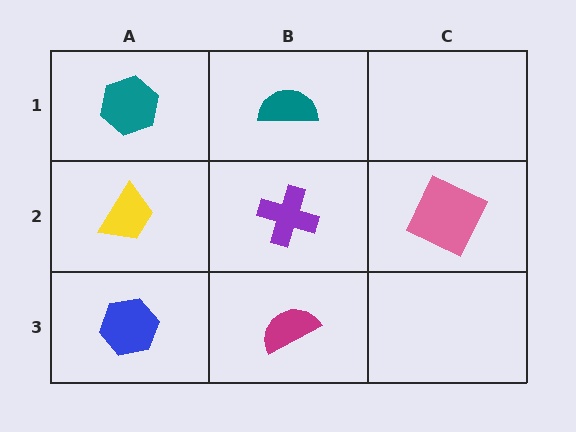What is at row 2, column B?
A purple cross.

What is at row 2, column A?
A yellow trapezoid.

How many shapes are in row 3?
2 shapes.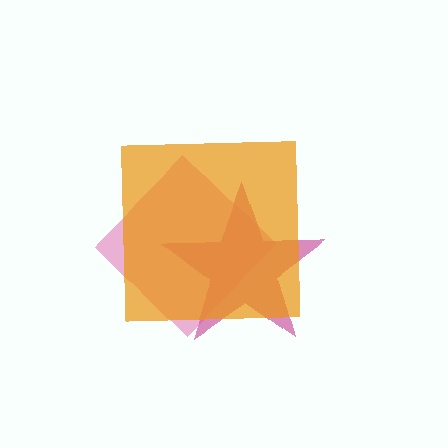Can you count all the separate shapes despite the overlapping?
Yes, there are 3 separate shapes.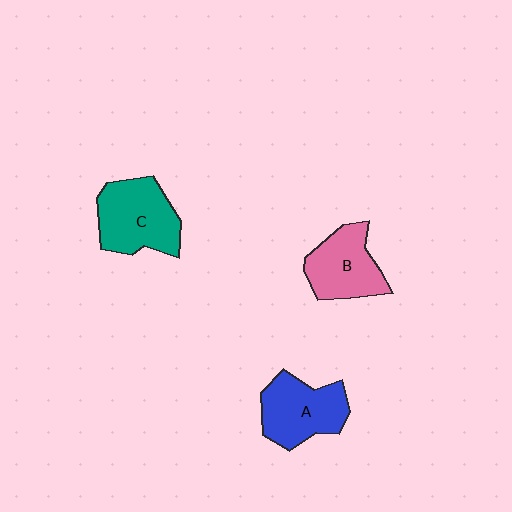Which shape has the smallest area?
Shape B (pink).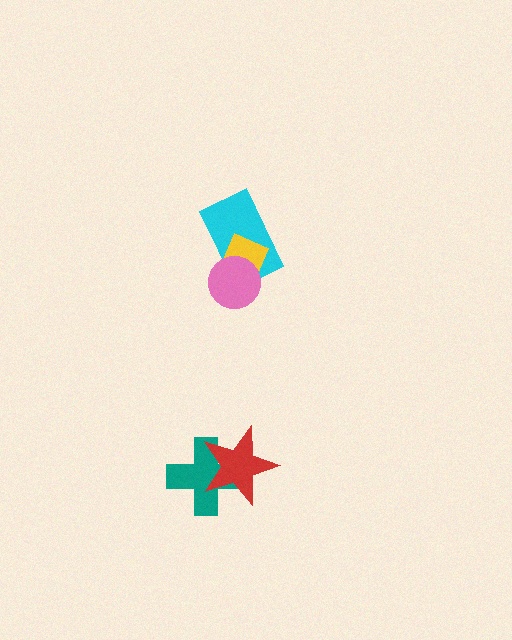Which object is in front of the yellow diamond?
The pink circle is in front of the yellow diamond.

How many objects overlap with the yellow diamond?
2 objects overlap with the yellow diamond.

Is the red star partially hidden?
No, no other shape covers it.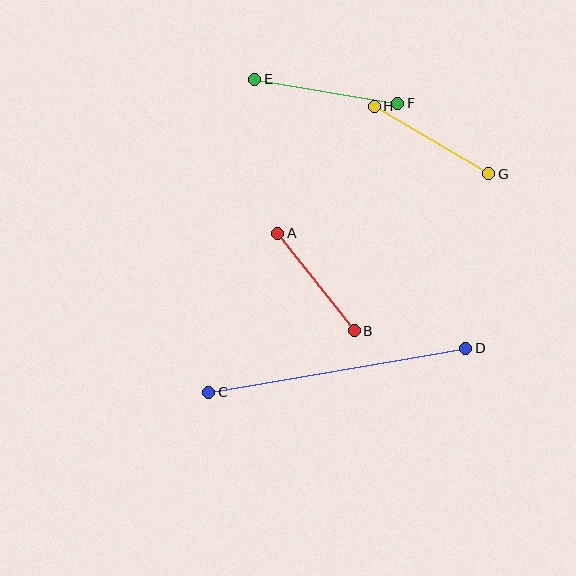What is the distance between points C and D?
The distance is approximately 261 pixels.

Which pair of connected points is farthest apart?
Points C and D are farthest apart.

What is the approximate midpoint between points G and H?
The midpoint is at approximately (431, 140) pixels.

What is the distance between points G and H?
The distance is approximately 133 pixels.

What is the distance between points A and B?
The distance is approximately 124 pixels.